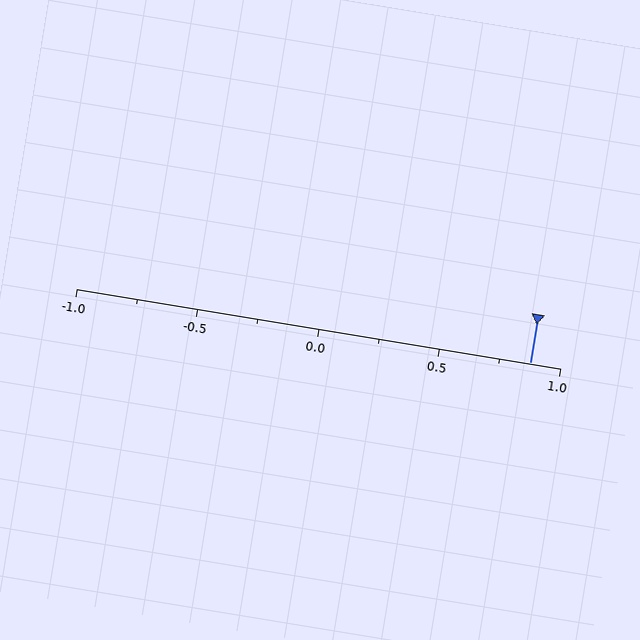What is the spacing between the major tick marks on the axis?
The major ticks are spaced 0.5 apart.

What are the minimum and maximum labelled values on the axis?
The axis runs from -1.0 to 1.0.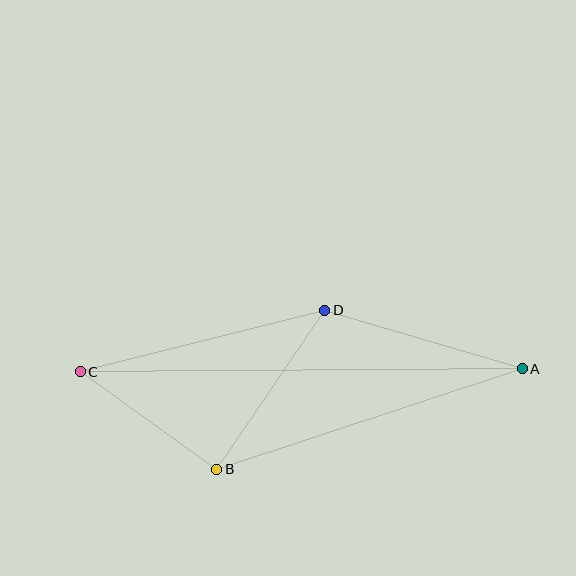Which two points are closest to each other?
Points B and C are closest to each other.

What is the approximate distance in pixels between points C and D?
The distance between C and D is approximately 252 pixels.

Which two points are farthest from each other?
Points A and C are farthest from each other.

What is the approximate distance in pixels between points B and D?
The distance between B and D is approximately 192 pixels.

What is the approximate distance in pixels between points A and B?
The distance between A and B is approximately 322 pixels.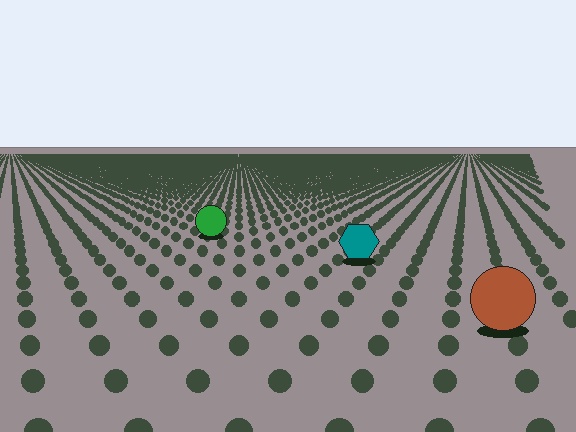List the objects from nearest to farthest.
From nearest to farthest: the brown circle, the teal hexagon, the green circle.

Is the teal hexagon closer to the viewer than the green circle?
Yes. The teal hexagon is closer — you can tell from the texture gradient: the ground texture is coarser near it.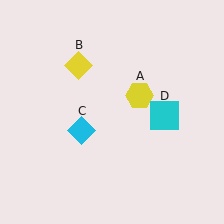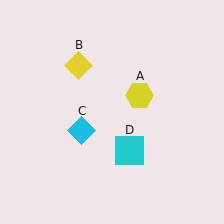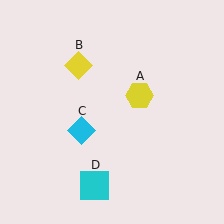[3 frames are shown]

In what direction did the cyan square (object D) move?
The cyan square (object D) moved down and to the left.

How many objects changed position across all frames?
1 object changed position: cyan square (object D).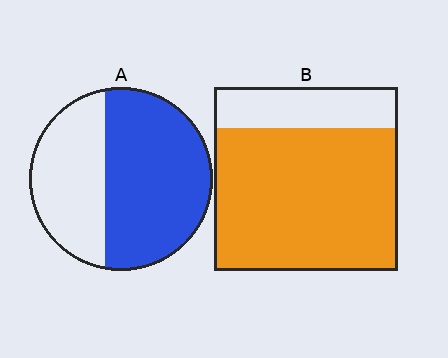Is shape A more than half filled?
Yes.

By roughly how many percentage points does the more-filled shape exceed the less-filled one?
By roughly 15 percentage points (B over A).